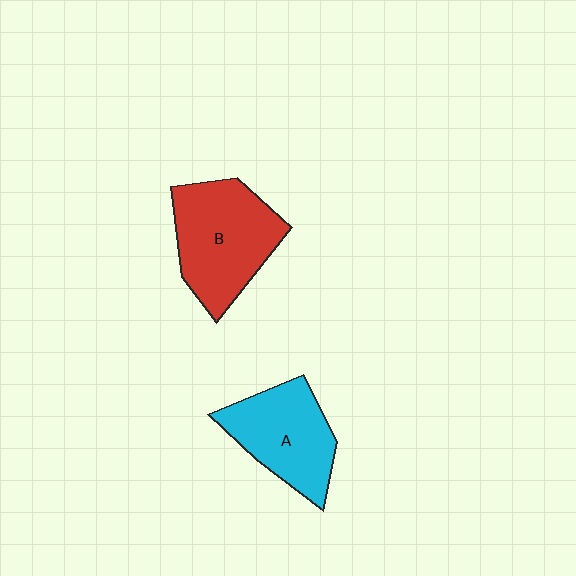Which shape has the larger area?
Shape B (red).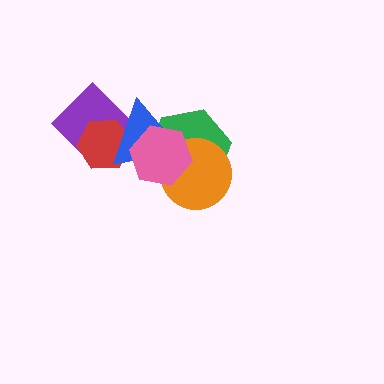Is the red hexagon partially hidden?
Yes, it is partially covered by another shape.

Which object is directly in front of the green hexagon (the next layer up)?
The orange circle is directly in front of the green hexagon.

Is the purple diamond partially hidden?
Yes, it is partially covered by another shape.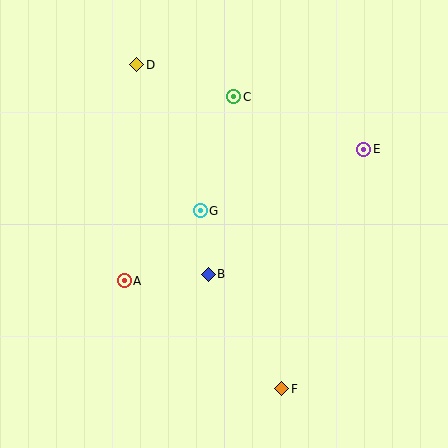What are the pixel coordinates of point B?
Point B is at (208, 274).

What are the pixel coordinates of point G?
Point G is at (200, 211).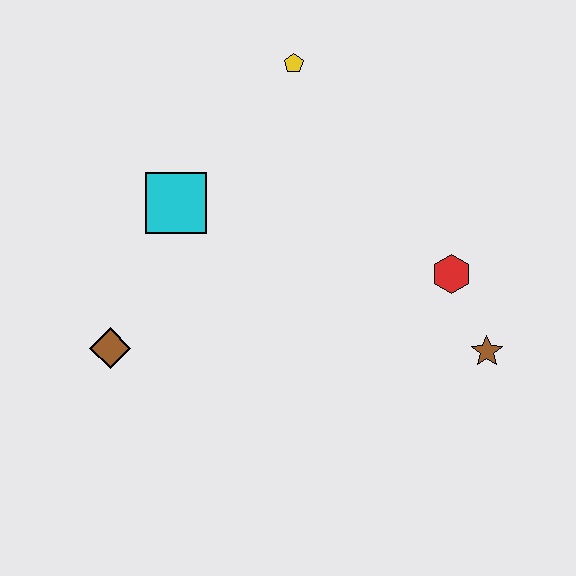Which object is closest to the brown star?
The red hexagon is closest to the brown star.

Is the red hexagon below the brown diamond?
No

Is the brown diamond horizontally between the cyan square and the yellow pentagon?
No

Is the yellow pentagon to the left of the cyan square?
No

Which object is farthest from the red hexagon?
The brown diamond is farthest from the red hexagon.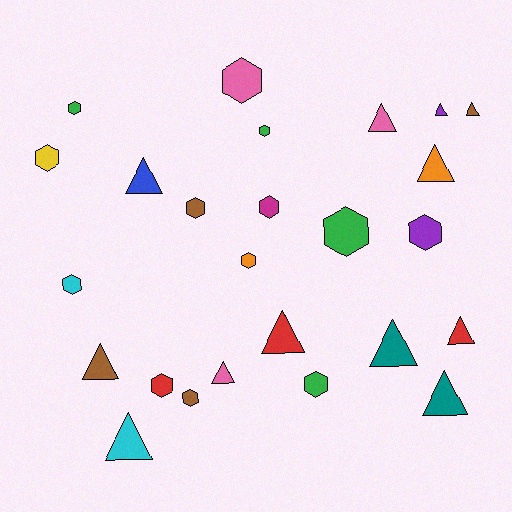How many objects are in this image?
There are 25 objects.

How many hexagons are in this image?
There are 13 hexagons.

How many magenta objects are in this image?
There is 1 magenta object.